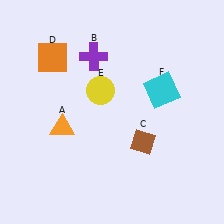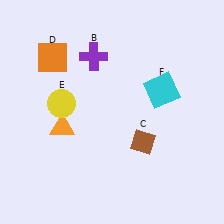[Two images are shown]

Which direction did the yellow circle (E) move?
The yellow circle (E) moved left.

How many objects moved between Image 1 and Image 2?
1 object moved between the two images.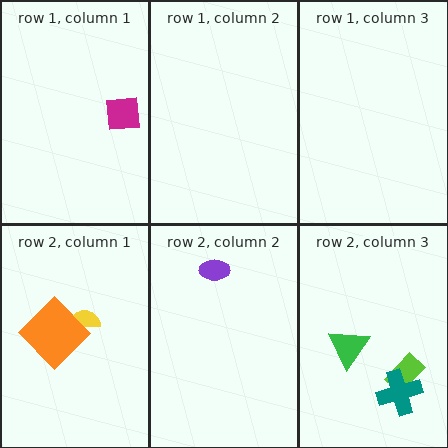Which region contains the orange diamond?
The row 2, column 1 region.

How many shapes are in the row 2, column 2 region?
1.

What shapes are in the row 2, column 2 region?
The purple ellipse.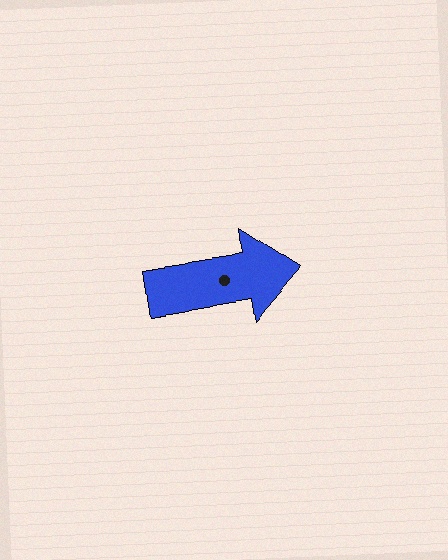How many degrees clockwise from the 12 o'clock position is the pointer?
Approximately 81 degrees.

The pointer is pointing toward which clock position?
Roughly 3 o'clock.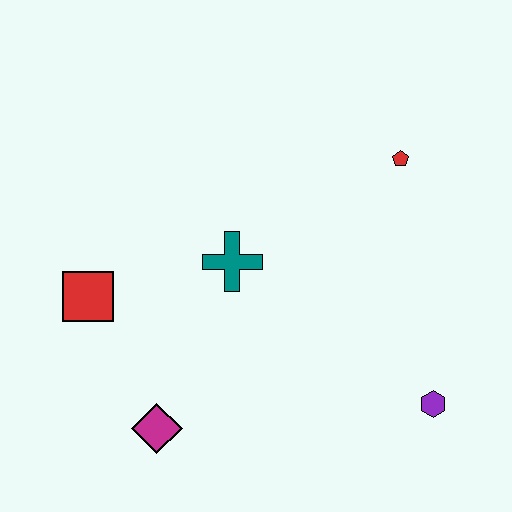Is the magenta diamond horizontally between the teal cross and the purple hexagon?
No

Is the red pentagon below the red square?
No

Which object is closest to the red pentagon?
The teal cross is closest to the red pentagon.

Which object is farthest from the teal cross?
The purple hexagon is farthest from the teal cross.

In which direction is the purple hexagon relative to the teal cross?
The purple hexagon is to the right of the teal cross.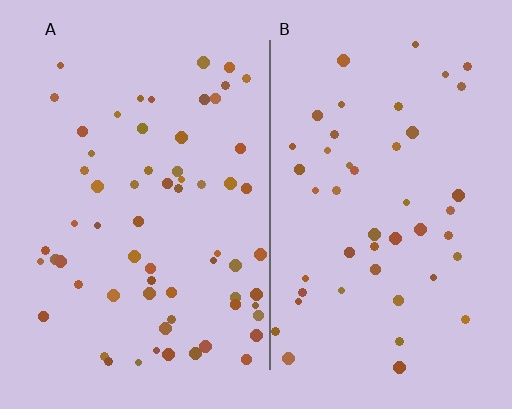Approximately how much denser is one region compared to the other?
Approximately 1.4× — region A over region B.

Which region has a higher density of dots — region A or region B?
A (the left).